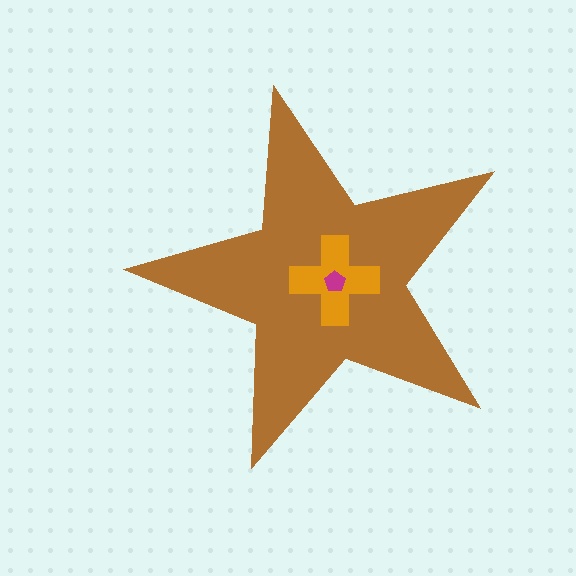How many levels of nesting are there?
3.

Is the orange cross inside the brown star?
Yes.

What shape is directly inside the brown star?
The orange cross.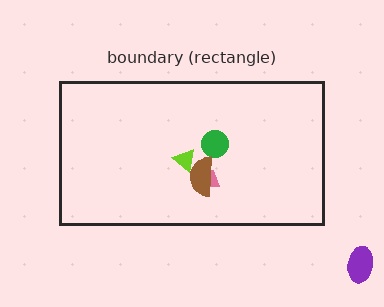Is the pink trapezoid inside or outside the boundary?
Inside.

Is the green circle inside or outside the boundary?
Inside.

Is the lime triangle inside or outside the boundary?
Inside.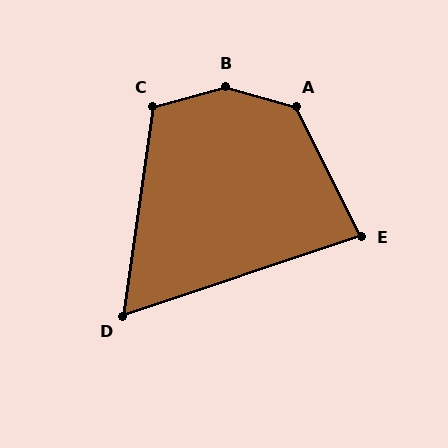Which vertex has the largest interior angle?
B, at approximately 148 degrees.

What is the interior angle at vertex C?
Approximately 113 degrees (obtuse).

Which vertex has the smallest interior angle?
D, at approximately 63 degrees.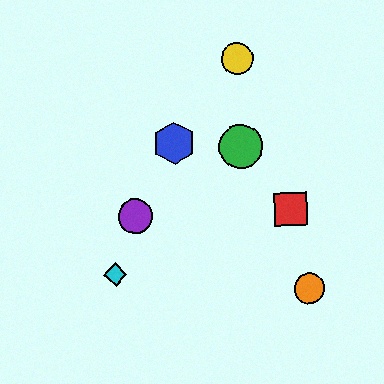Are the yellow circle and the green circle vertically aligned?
Yes, both are at x≈237.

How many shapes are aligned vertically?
2 shapes (the green circle, the yellow circle) are aligned vertically.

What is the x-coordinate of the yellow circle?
The yellow circle is at x≈237.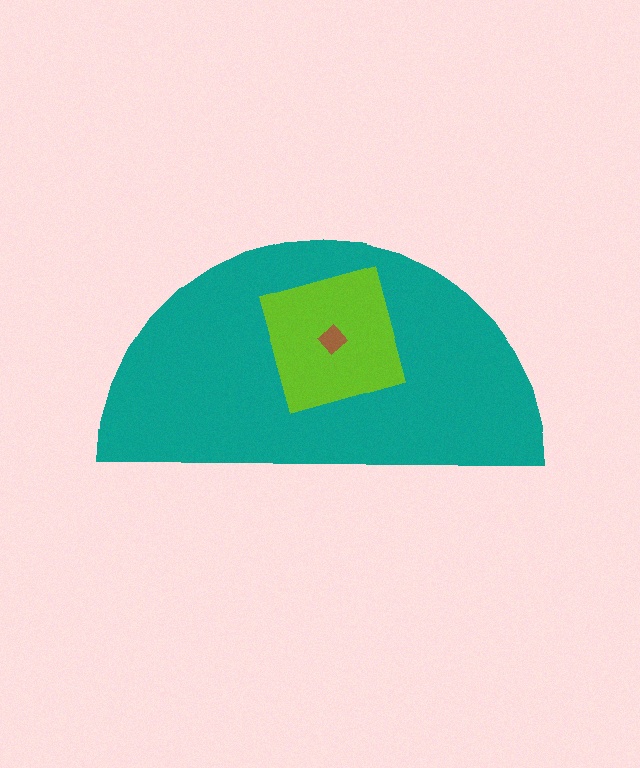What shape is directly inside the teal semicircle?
The lime square.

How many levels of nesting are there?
3.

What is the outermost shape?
The teal semicircle.